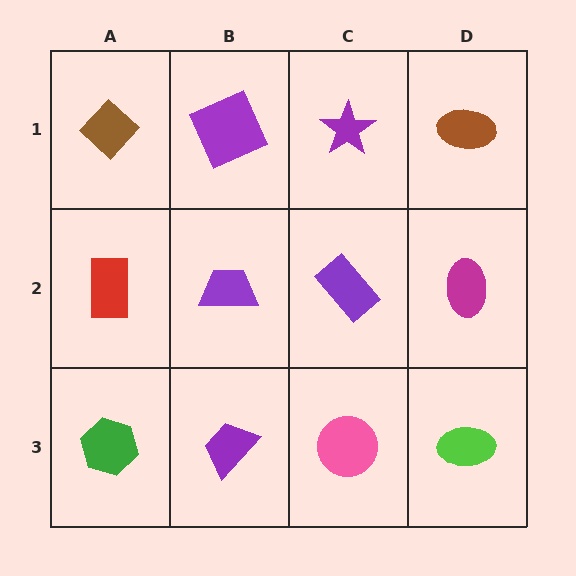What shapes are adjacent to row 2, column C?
A purple star (row 1, column C), a pink circle (row 3, column C), a purple trapezoid (row 2, column B), a magenta ellipse (row 2, column D).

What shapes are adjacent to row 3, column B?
A purple trapezoid (row 2, column B), a green hexagon (row 3, column A), a pink circle (row 3, column C).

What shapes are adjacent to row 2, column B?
A purple square (row 1, column B), a purple trapezoid (row 3, column B), a red rectangle (row 2, column A), a purple rectangle (row 2, column C).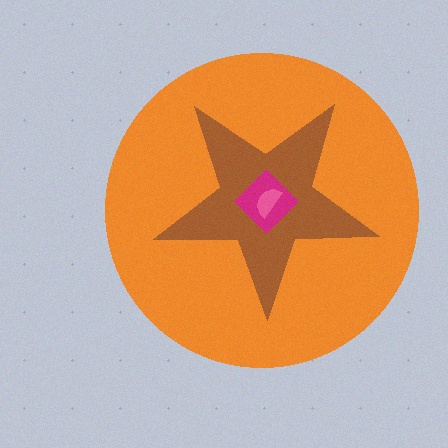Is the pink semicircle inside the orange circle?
Yes.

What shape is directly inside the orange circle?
The brown star.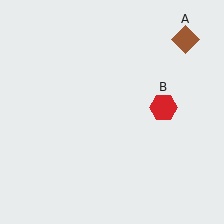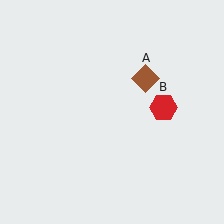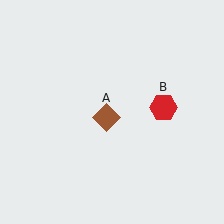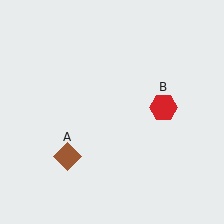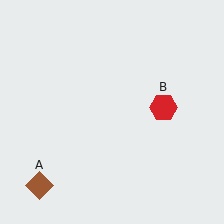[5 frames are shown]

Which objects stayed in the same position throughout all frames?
Red hexagon (object B) remained stationary.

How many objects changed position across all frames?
1 object changed position: brown diamond (object A).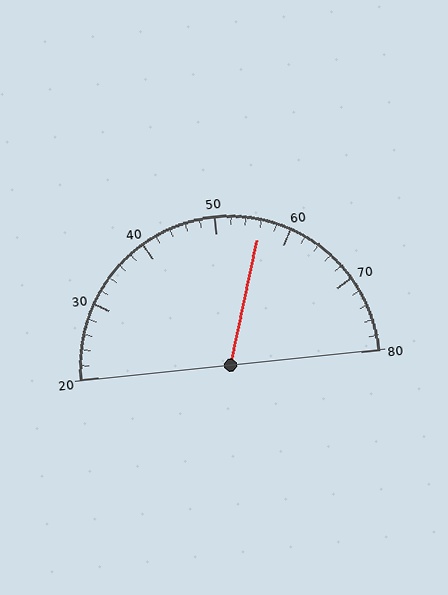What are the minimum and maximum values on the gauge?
The gauge ranges from 20 to 80.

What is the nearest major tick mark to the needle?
The nearest major tick mark is 60.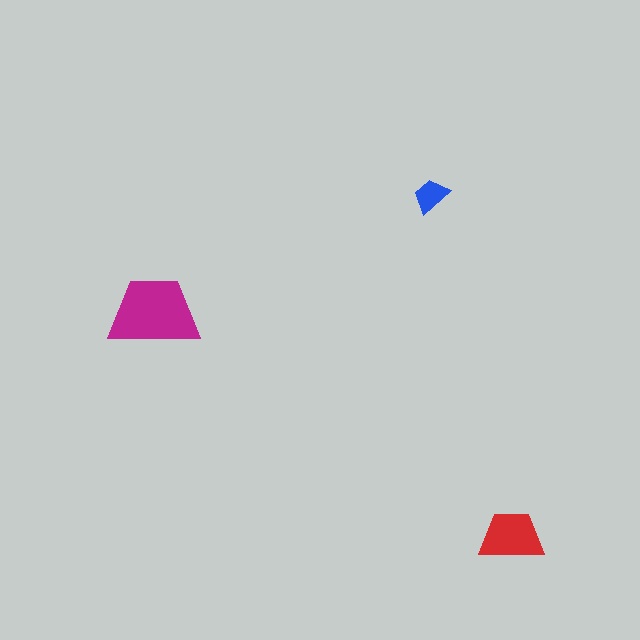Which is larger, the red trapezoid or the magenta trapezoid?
The magenta one.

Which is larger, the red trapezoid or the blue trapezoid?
The red one.